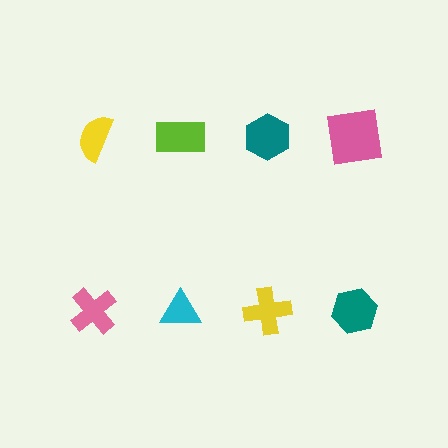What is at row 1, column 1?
A yellow semicircle.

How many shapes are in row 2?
4 shapes.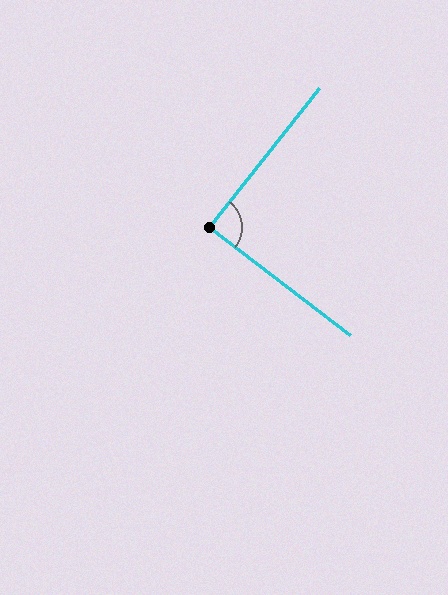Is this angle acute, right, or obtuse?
It is approximately a right angle.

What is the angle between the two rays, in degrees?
Approximately 89 degrees.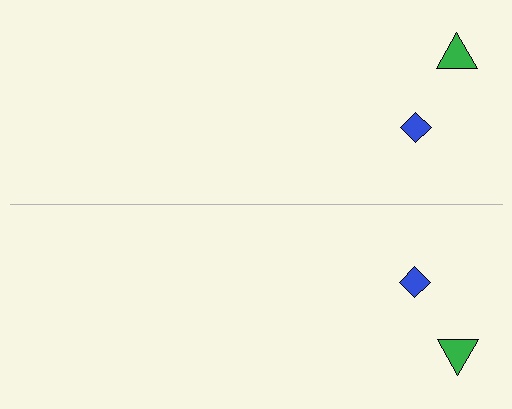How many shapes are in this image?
There are 4 shapes in this image.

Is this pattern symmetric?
Yes, this pattern has bilateral (reflection) symmetry.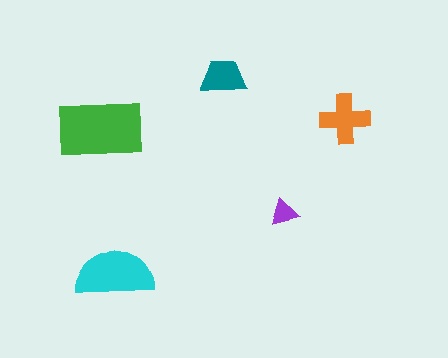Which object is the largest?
The green rectangle.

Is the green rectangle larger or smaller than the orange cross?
Larger.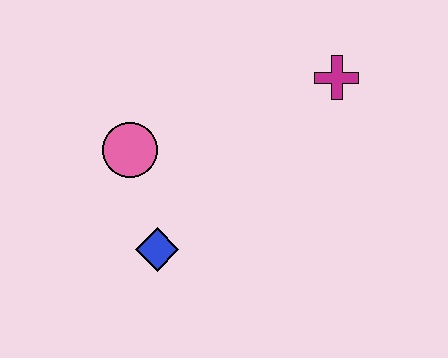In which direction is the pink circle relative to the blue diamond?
The pink circle is above the blue diamond.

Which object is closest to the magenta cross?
The pink circle is closest to the magenta cross.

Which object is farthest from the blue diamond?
The magenta cross is farthest from the blue diamond.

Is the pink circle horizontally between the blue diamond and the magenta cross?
No